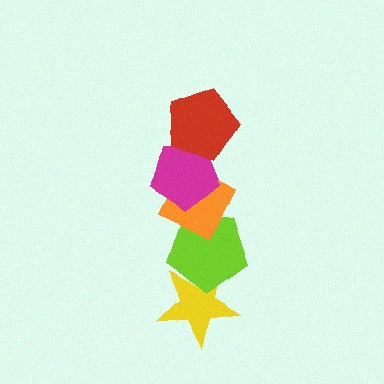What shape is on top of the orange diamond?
The magenta pentagon is on top of the orange diamond.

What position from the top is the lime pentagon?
The lime pentagon is 4th from the top.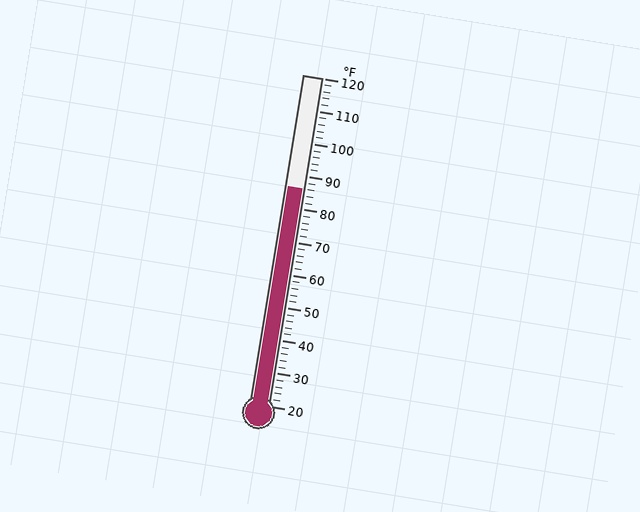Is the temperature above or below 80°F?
The temperature is above 80°F.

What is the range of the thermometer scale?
The thermometer scale ranges from 20°F to 120°F.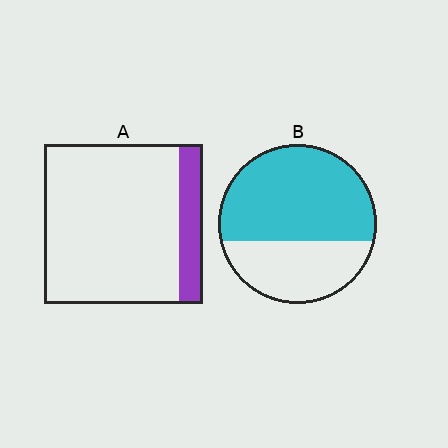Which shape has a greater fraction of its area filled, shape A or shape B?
Shape B.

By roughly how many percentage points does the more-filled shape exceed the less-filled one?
By roughly 50 percentage points (B over A).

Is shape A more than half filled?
No.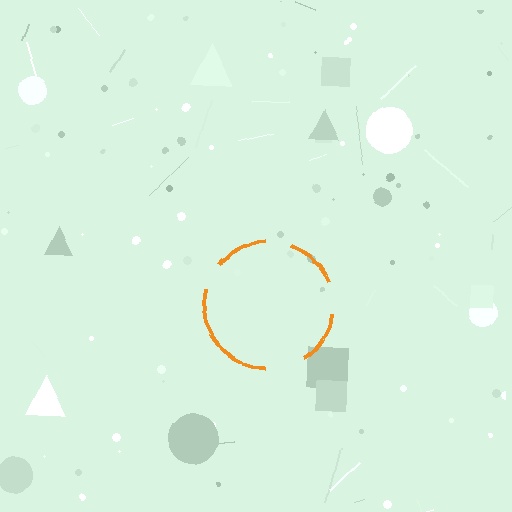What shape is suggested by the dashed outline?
The dashed outline suggests a circle.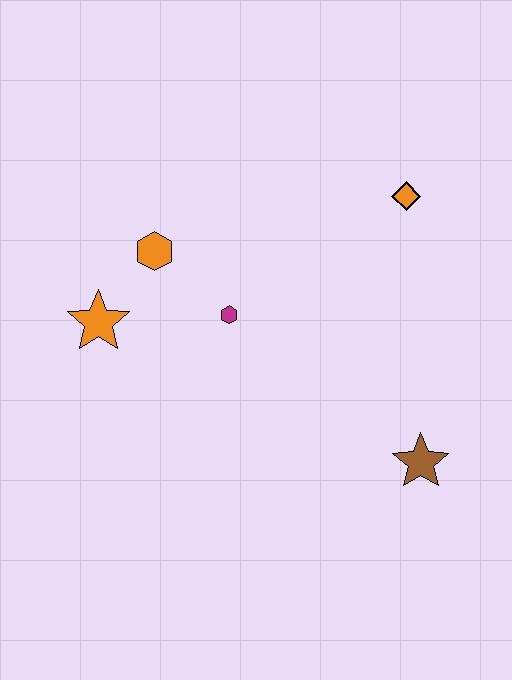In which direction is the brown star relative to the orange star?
The brown star is to the right of the orange star.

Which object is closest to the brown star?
The magenta hexagon is closest to the brown star.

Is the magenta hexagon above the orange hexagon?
No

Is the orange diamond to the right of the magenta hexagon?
Yes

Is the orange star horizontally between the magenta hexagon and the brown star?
No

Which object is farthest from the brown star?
The orange star is farthest from the brown star.